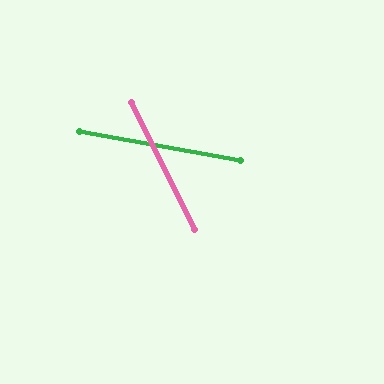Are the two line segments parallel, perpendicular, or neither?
Neither parallel nor perpendicular — they differ by about 53°.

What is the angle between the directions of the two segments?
Approximately 53 degrees.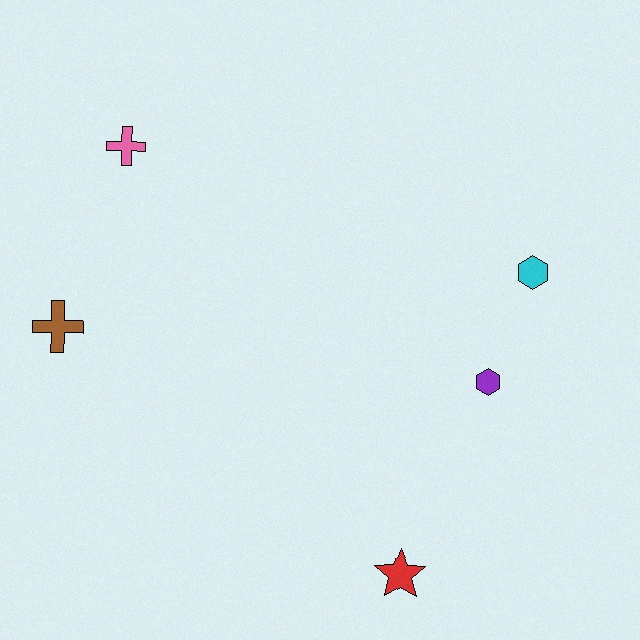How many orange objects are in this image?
There are no orange objects.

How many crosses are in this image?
There are 2 crosses.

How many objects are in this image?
There are 5 objects.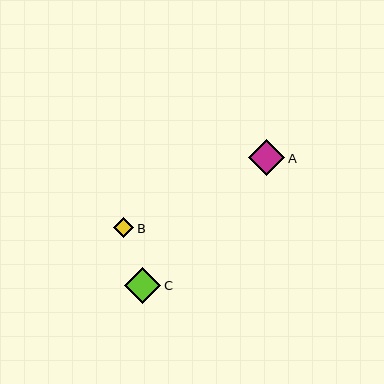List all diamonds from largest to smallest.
From largest to smallest: A, C, B.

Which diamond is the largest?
Diamond A is the largest with a size of approximately 36 pixels.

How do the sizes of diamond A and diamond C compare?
Diamond A and diamond C are approximately the same size.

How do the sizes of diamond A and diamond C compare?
Diamond A and diamond C are approximately the same size.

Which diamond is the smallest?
Diamond B is the smallest with a size of approximately 20 pixels.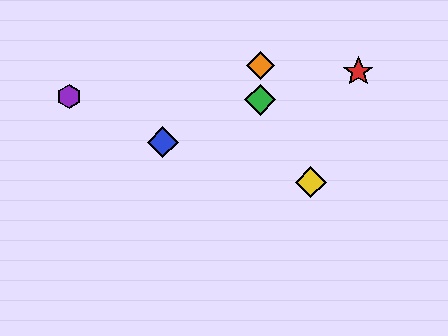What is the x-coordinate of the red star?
The red star is at x≈358.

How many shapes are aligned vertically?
2 shapes (the green diamond, the orange diamond) are aligned vertically.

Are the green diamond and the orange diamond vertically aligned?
Yes, both are at x≈260.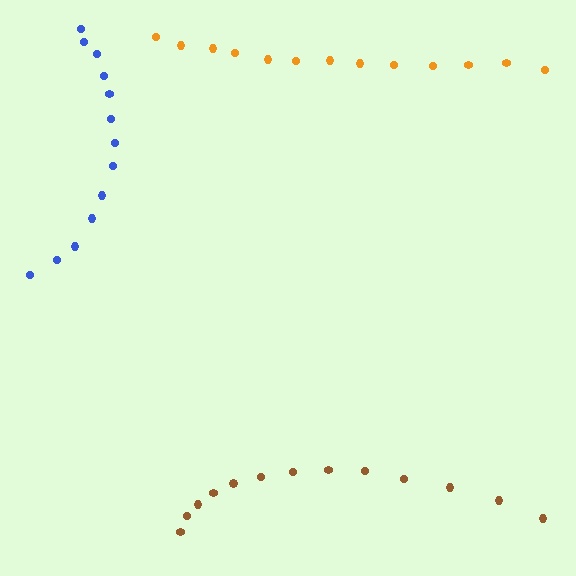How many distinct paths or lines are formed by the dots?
There are 3 distinct paths.